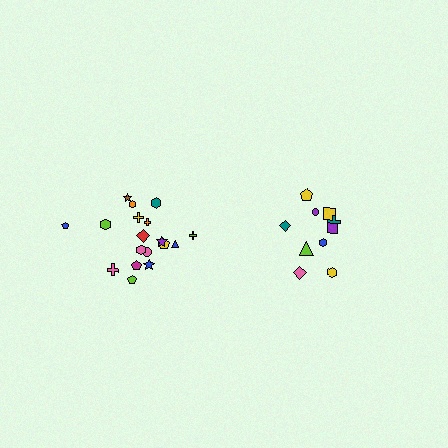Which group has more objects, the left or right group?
The left group.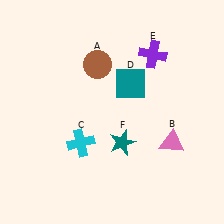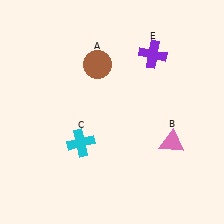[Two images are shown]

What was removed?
The teal star (F), the teal square (D) were removed in Image 2.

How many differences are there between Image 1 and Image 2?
There are 2 differences between the two images.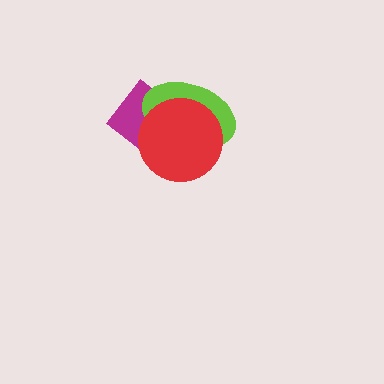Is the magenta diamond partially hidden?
Yes, it is partially covered by another shape.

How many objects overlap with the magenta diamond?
2 objects overlap with the magenta diamond.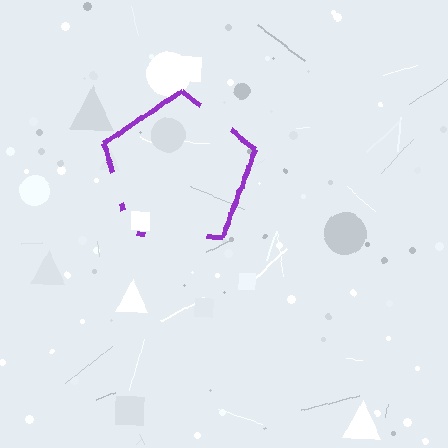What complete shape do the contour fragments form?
The contour fragments form a pentagon.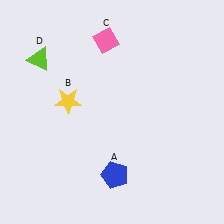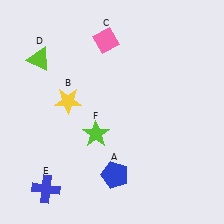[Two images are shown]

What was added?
A blue cross (E), a lime star (F) were added in Image 2.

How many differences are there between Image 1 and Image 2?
There are 2 differences between the two images.